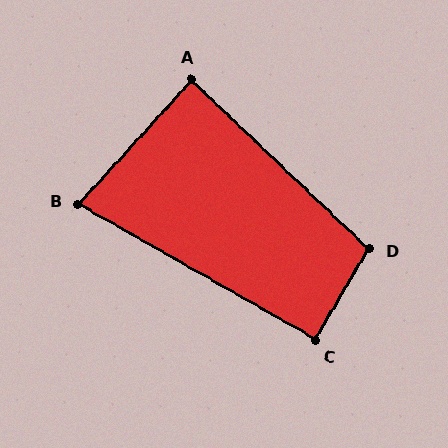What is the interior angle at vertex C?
Approximately 91 degrees (approximately right).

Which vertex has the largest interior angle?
D, at approximately 103 degrees.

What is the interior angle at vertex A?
Approximately 89 degrees (approximately right).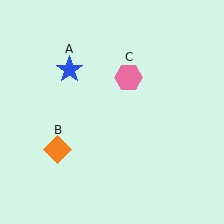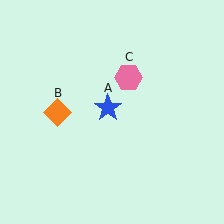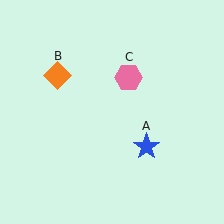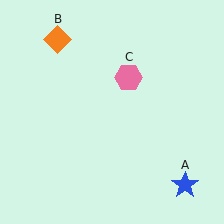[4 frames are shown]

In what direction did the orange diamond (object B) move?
The orange diamond (object B) moved up.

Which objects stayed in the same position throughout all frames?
Pink hexagon (object C) remained stationary.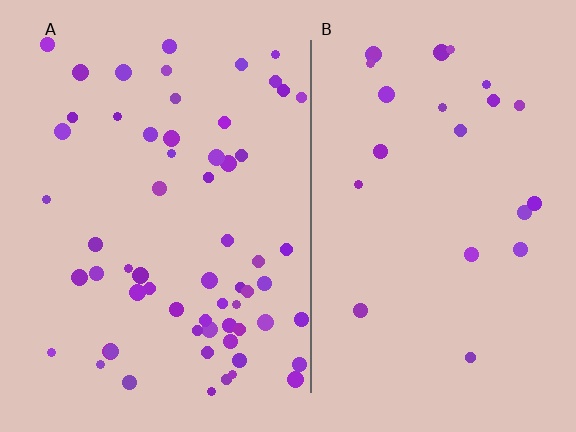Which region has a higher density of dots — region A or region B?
A (the left).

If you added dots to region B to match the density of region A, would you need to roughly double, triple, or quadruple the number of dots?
Approximately triple.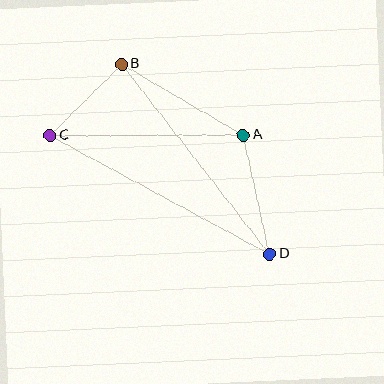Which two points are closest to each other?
Points B and C are closest to each other.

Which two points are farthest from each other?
Points C and D are farthest from each other.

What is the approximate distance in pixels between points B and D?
The distance between B and D is approximately 240 pixels.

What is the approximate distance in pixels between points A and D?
The distance between A and D is approximately 122 pixels.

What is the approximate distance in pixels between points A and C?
The distance between A and C is approximately 193 pixels.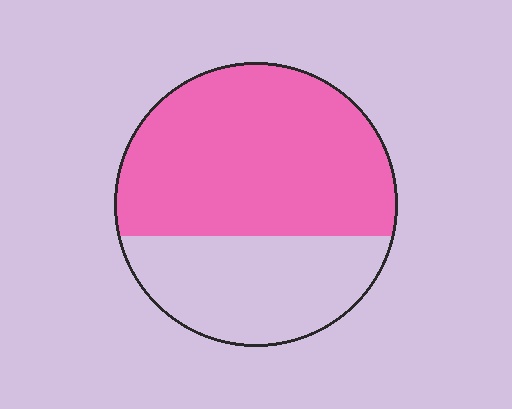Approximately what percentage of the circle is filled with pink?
Approximately 65%.